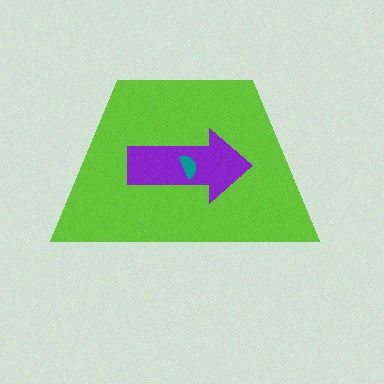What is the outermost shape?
The lime trapezoid.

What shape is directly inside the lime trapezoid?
The purple arrow.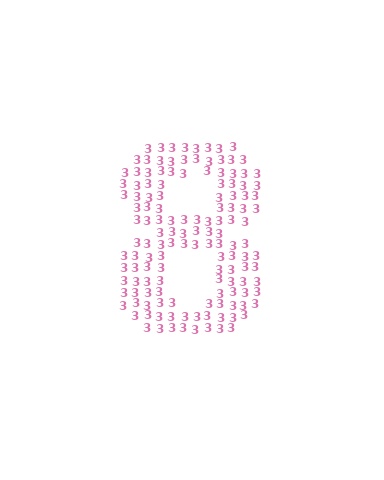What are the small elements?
The small elements are digit 3's.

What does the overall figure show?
The overall figure shows the digit 8.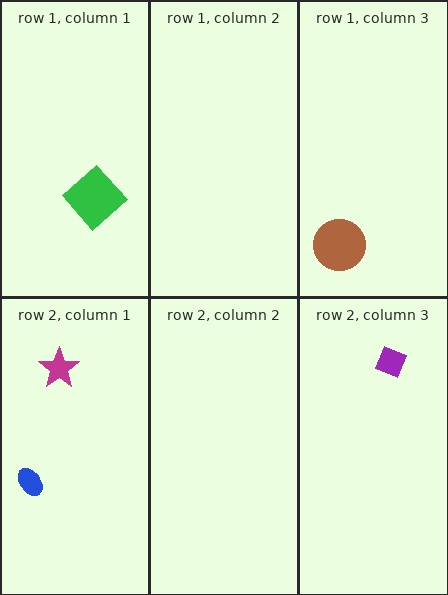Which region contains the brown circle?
The row 1, column 3 region.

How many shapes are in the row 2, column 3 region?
1.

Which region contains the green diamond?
The row 1, column 1 region.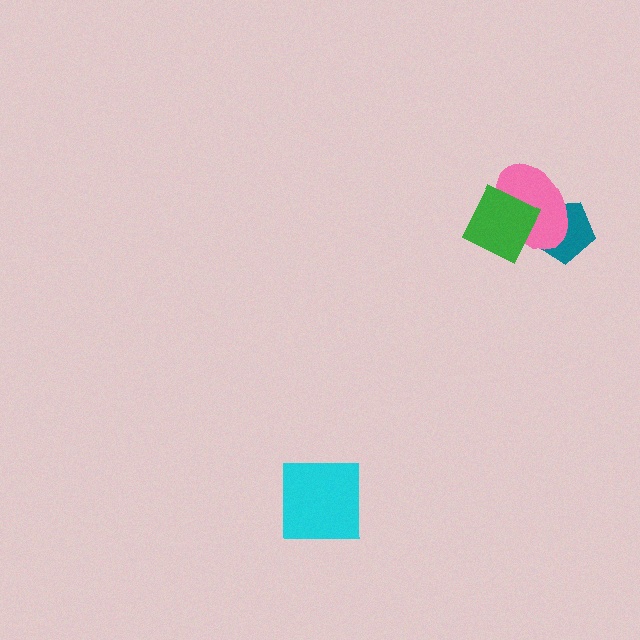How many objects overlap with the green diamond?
2 objects overlap with the green diamond.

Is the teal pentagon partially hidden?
Yes, it is partially covered by another shape.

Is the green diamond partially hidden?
No, no other shape covers it.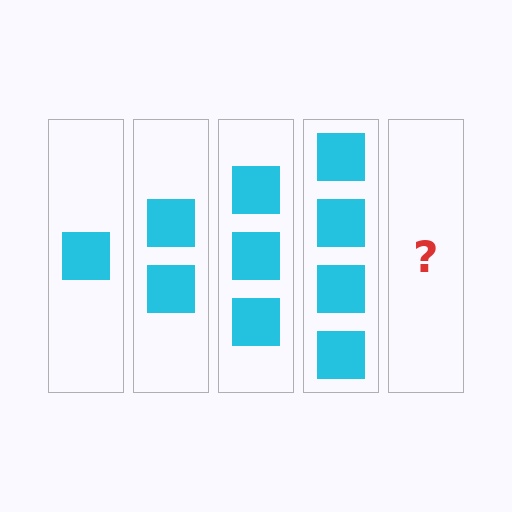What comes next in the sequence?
The next element should be 5 squares.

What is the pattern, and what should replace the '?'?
The pattern is that each step adds one more square. The '?' should be 5 squares.